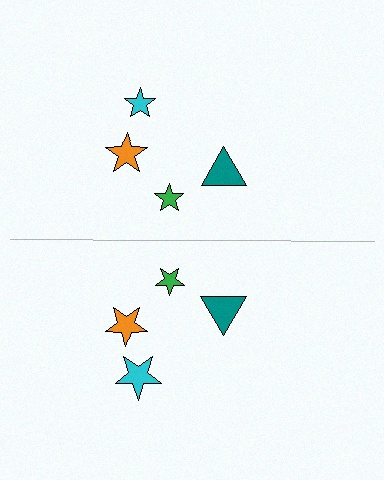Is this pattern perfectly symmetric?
No, the pattern is not perfectly symmetric. The cyan star on the bottom side has a different size than its mirror counterpart.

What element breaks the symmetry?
The cyan star on the bottom side has a different size than its mirror counterpart.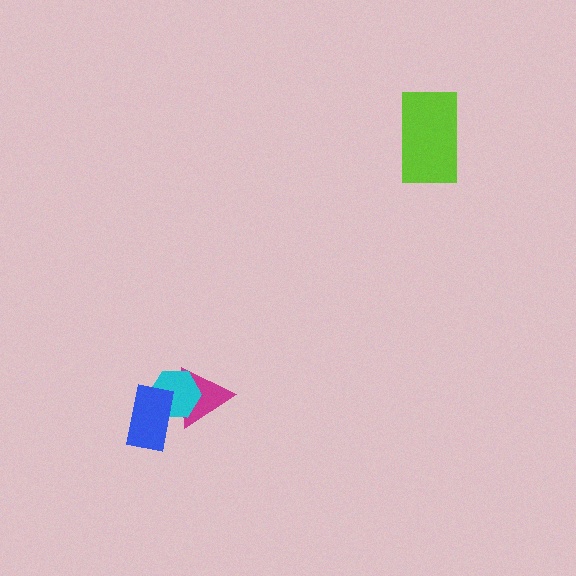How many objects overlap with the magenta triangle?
2 objects overlap with the magenta triangle.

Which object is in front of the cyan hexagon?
The blue rectangle is in front of the cyan hexagon.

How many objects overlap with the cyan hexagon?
2 objects overlap with the cyan hexagon.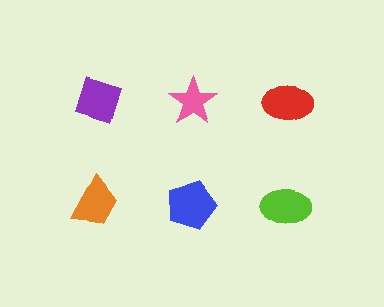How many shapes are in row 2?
3 shapes.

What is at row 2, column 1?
An orange trapezoid.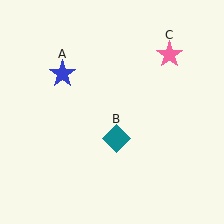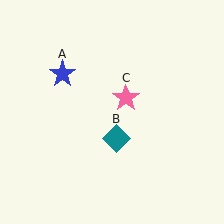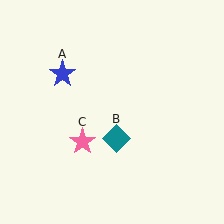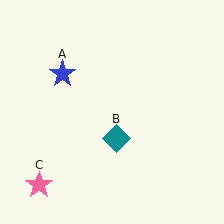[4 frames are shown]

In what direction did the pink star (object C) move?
The pink star (object C) moved down and to the left.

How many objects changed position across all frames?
1 object changed position: pink star (object C).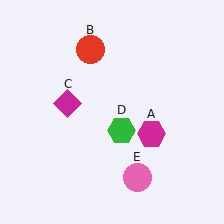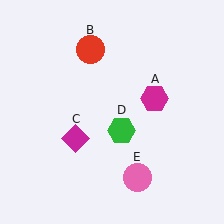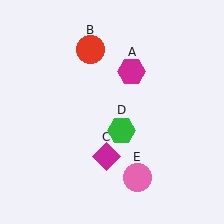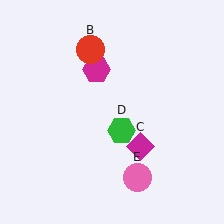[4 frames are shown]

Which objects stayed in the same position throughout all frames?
Red circle (object B) and green hexagon (object D) and pink circle (object E) remained stationary.